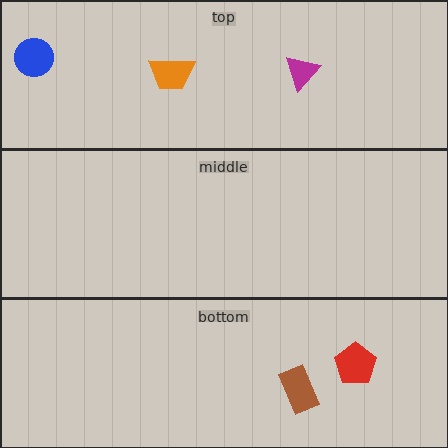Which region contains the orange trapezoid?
The top region.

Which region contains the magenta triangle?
The top region.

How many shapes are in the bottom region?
2.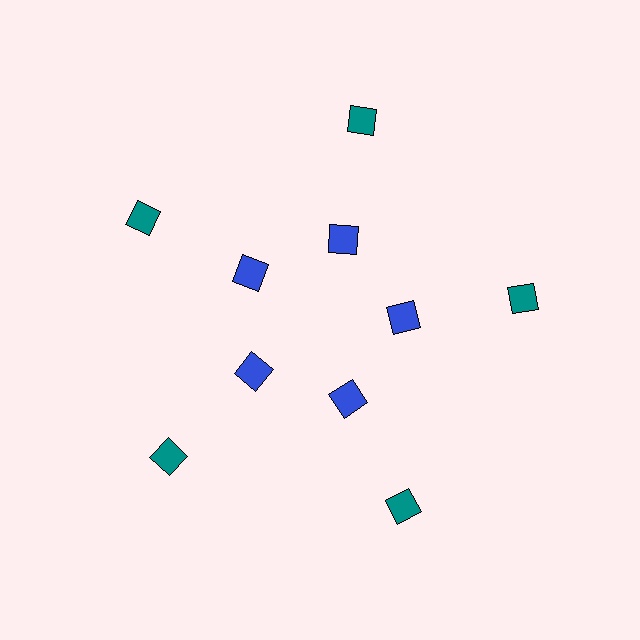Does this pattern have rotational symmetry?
Yes, this pattern has 5-fold rotational symmetry. It looks the same after rotating 72 degrees around the center.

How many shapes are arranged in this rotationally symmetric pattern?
There are 10 shapes, arranged in 5 groups of 2.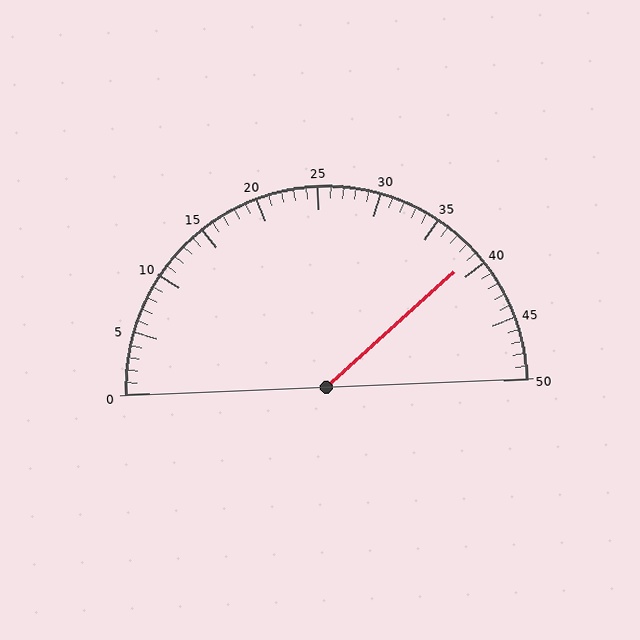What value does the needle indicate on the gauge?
The needle indicates approximately 39.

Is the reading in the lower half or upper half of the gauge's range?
The reading is in the upper half of the range (0 to 50).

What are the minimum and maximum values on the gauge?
The gauge ranges from 0 to 50.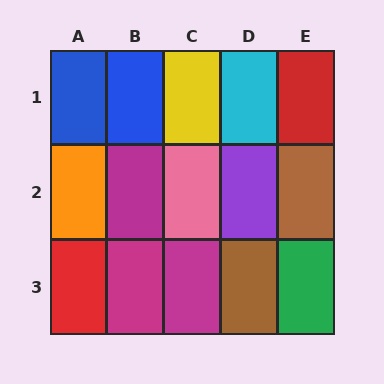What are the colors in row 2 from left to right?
Orange, magenta, pink, purple, brown.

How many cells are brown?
2 cells are brown.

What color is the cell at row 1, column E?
Red.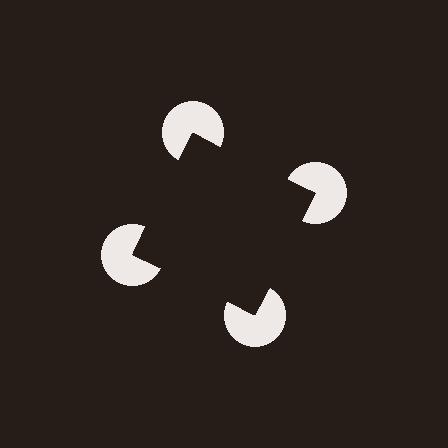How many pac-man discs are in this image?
There are 4 — one at each vertex of the illusory square.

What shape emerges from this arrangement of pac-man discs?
An illusory square — its edges are inferred from the aligned wedge cuts in the pac-man discs, not physically drawn.